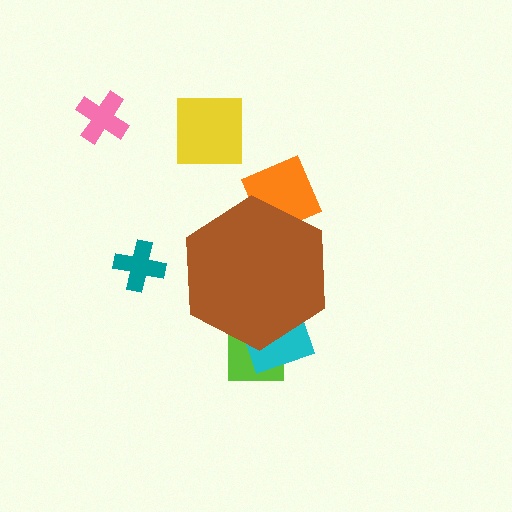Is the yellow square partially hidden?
No, the yellow square is fully visible.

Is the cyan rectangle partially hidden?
Yes, the cyan rectangle is partially hidden behind the brown hexagon.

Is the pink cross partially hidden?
No, the pink cross is fully visible.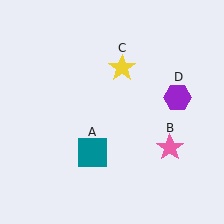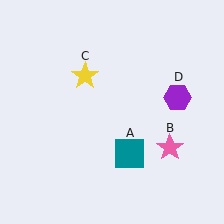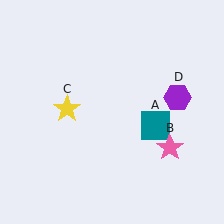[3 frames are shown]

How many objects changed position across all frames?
2 objects changed position: teal square (object A), yellow star (object C).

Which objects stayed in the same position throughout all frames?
Pink star (object B) and purple hexagon (object D) remained stationary.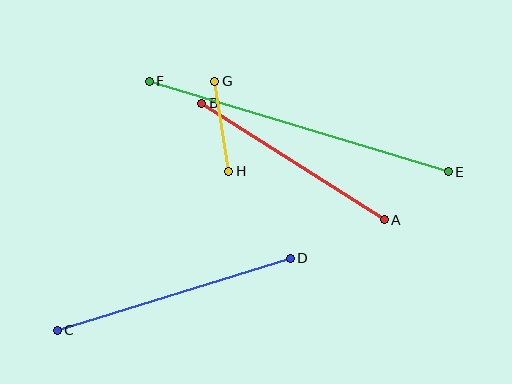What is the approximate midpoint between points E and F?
The midpoint is at approximately (299, 126) pixels.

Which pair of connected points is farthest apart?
Points E and F are farthest apart.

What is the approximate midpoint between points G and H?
The midpoint is at approximately (222, 126) pixels.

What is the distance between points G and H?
The distance is approximately 91 pixels.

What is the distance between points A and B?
The distance is approximately 216 pixels.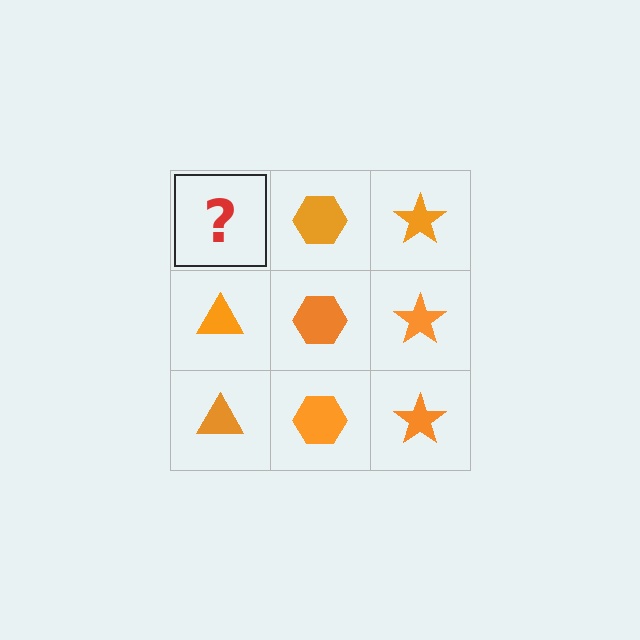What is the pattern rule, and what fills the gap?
The rule is that each column has a consistent shape. The gap should be filled with an orange triangle.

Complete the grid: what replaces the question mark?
The question mark should be replaced with an orange triangle.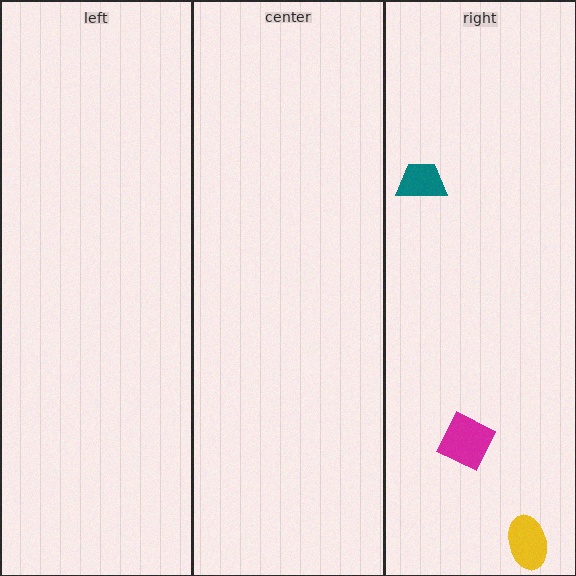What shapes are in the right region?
The yellow ellipse, the teal trapezoid, the magenta diamond.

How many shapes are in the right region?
3.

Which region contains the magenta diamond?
The right region.